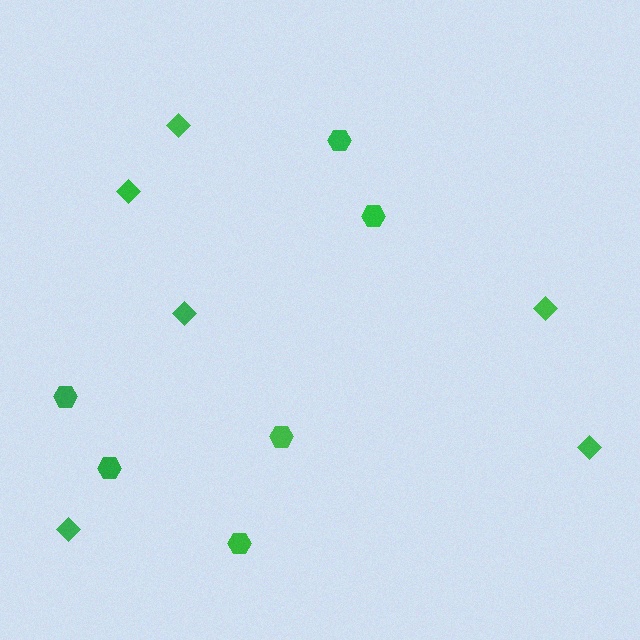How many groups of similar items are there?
There are 2 groups: one group of diamonds (6) and one group of hexagons (6).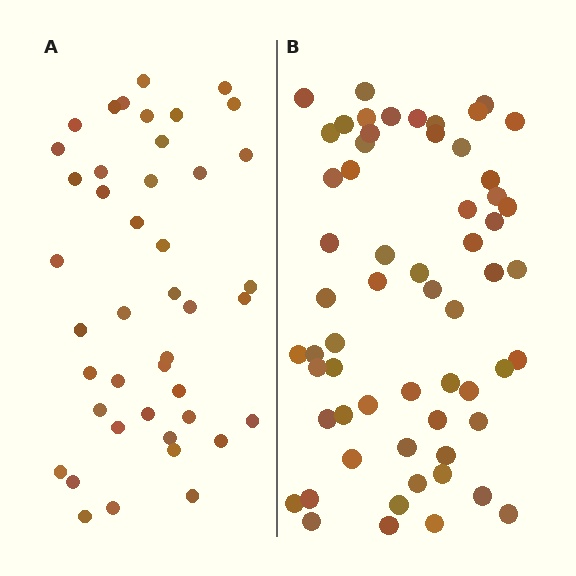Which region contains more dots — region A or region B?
Region B (the right region) has more dots.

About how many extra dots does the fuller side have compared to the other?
Region B has approximately 15 more dots than region A.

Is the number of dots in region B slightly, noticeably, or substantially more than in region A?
Region B has noticeably more, but not dramatically so. The ratio is roughly 1.4 to 1.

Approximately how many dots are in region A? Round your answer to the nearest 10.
About 40 dots. (The exact count is 43, which rounds to 40.)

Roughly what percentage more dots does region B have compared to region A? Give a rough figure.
About 40% more.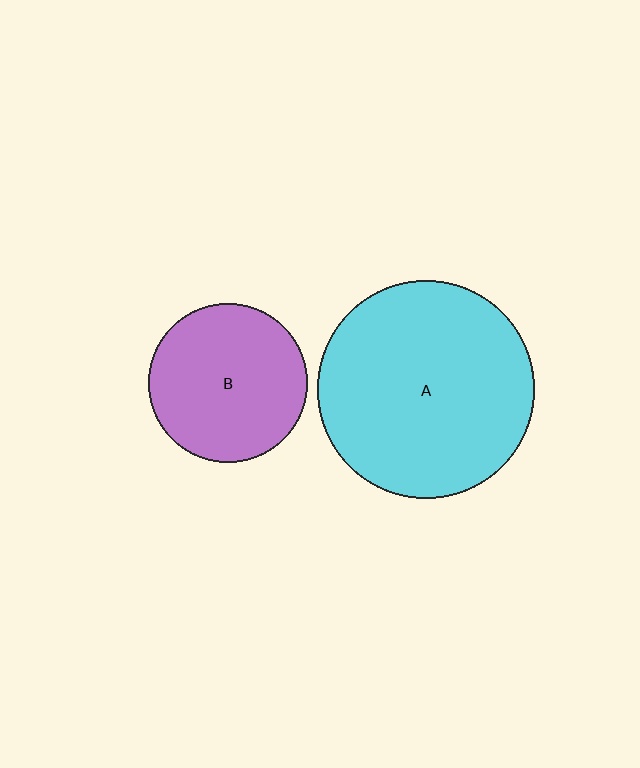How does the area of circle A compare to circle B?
Approximately 1.9 times.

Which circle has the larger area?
Circle A (cyan).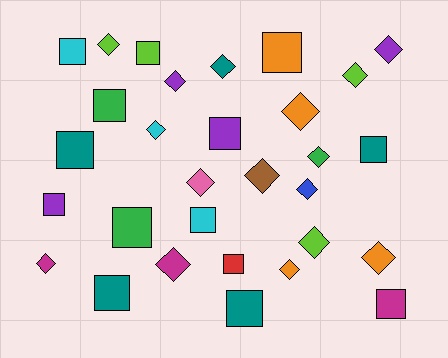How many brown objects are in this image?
There is 1 brown object.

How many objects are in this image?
There are 30 objects.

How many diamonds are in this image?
There are 16 diamonds.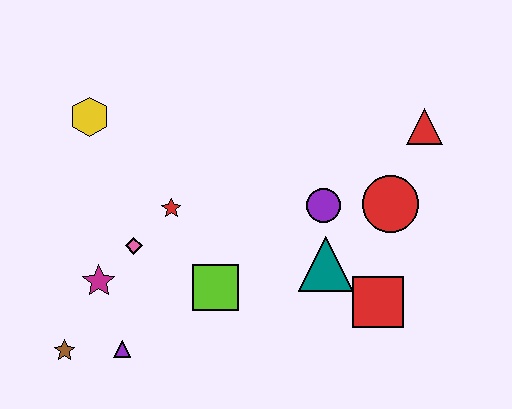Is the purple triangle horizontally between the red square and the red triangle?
No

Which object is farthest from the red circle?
The brown star is farthest from the red circle.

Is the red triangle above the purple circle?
Yes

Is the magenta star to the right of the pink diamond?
No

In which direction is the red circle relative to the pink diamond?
The red circle is to the right of the pink diamond.